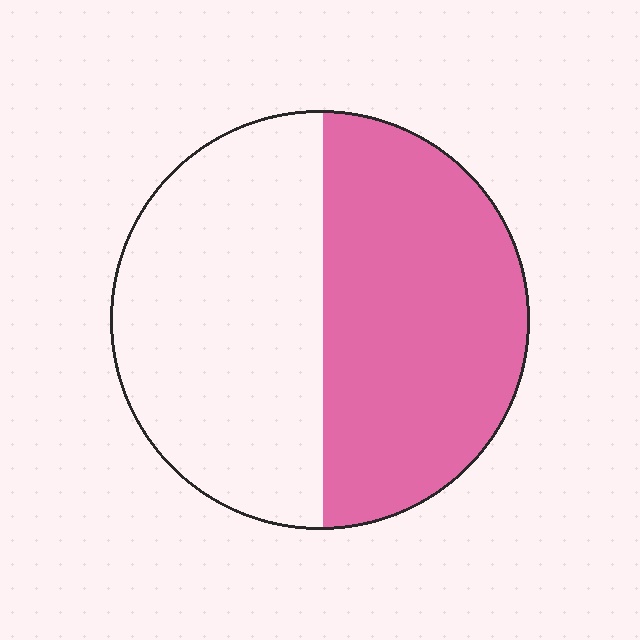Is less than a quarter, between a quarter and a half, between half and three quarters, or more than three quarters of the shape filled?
Between a quarter and a half.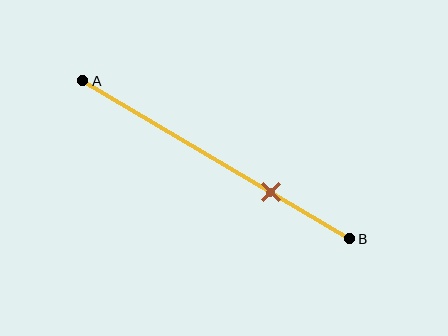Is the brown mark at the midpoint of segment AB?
No, the mark is at about 70% from A, not at the 50% midpoint.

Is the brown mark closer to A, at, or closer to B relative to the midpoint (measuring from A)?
The brown mark is closer to point B than the midpoint of segment AB.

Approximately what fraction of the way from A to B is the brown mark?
The brown mark is approximately 70% of the way from A to B.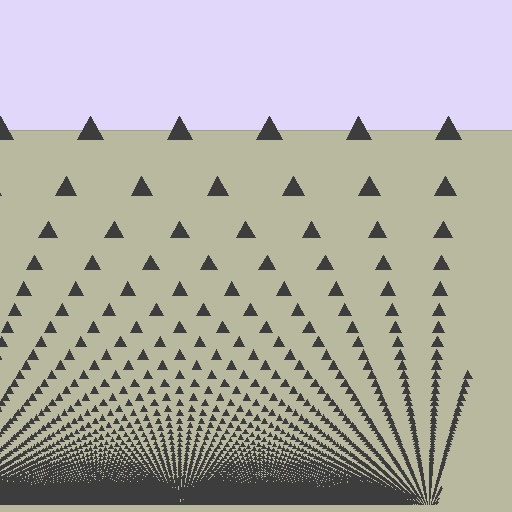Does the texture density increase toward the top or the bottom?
Density increases toward the bottom.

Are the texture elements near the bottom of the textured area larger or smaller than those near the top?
Smaller. The gradient is inverted — elements near the bottom are smaller and denser.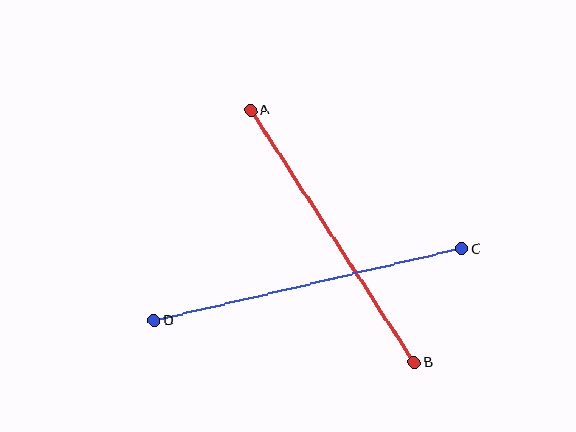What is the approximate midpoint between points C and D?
The midpoint is at approximately (308, 285) pixels.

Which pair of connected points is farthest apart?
Points C and D are farthest apart.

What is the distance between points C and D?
The distance is approximately 316 pixels.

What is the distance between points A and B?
The distance is approximately 300 pixels.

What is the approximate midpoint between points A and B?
The midpoint is at approximately (333, 236) pixels.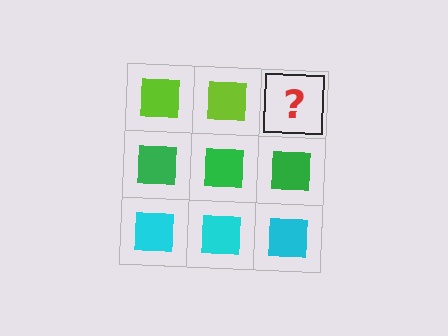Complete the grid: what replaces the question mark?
The question mark should be replaced with a lime square.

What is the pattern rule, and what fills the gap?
The rule is that each row has a consistent color. The gap should be filled with a lime square.